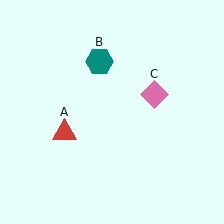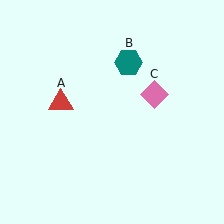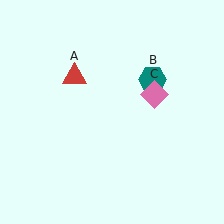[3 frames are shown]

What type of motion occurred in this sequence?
The red triangle (object A), teal hexagon (object B) rotated clockwise around the center of the scene.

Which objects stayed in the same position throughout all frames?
Pink diamond (object C) remained stationary.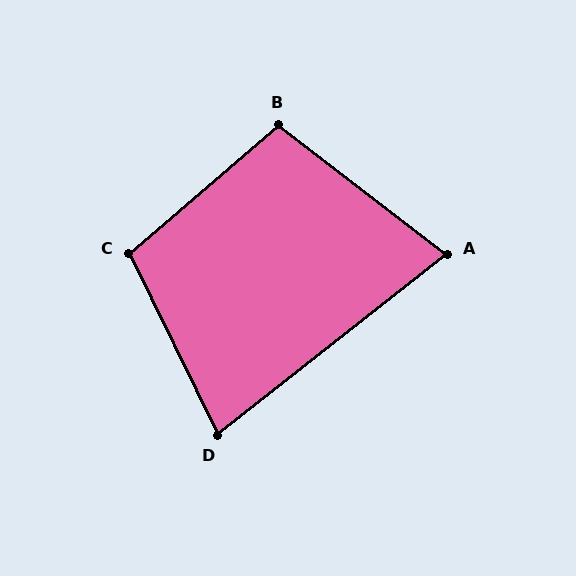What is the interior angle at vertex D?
Approximately 78 degrees (acute).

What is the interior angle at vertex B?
Approximately 102 degrees (obtuse).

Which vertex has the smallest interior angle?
A, at approximately 76 degrees.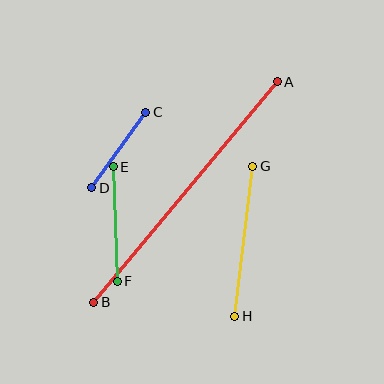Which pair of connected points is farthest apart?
Points A and B are farthest apart.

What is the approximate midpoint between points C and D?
The midpoint is at approximately (119, 150) pixels.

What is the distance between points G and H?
The distance is approximately 151 pixels.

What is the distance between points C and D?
The distance is approximately 93 pixels.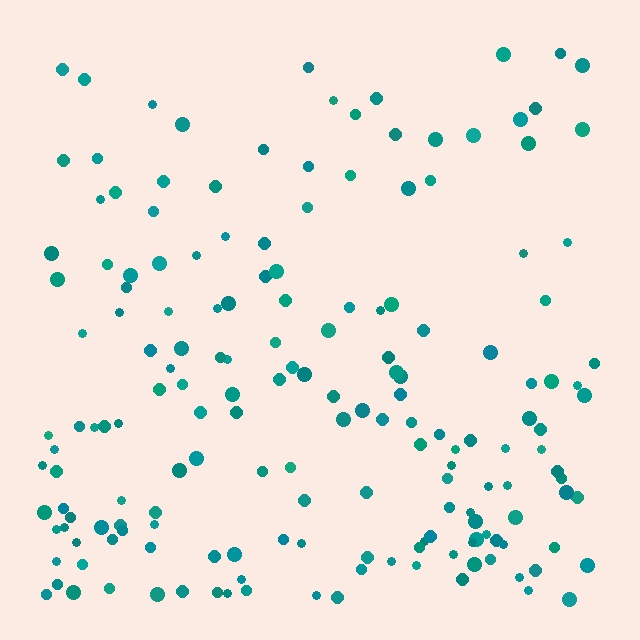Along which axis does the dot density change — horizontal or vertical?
Vertical.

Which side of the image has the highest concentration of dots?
The bottom.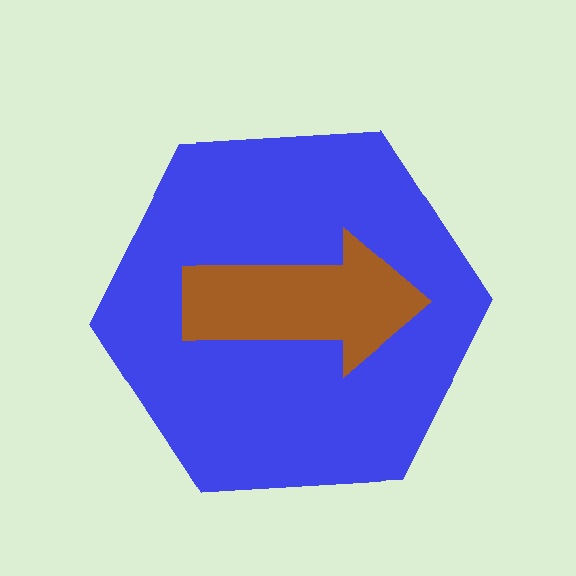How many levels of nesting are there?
2.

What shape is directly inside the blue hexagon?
The brown arrow.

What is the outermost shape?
The blue hexagon.